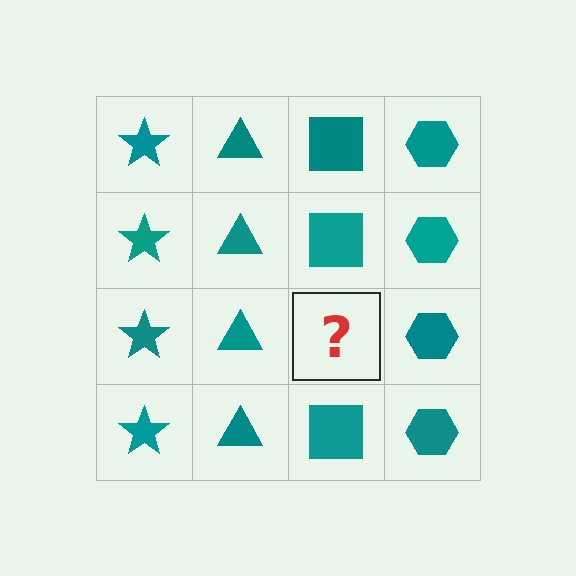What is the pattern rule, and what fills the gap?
The rule is that each column has a consistent shape. The gap should be filled with a teal square.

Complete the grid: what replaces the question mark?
The question mark should be replaced with a teal square.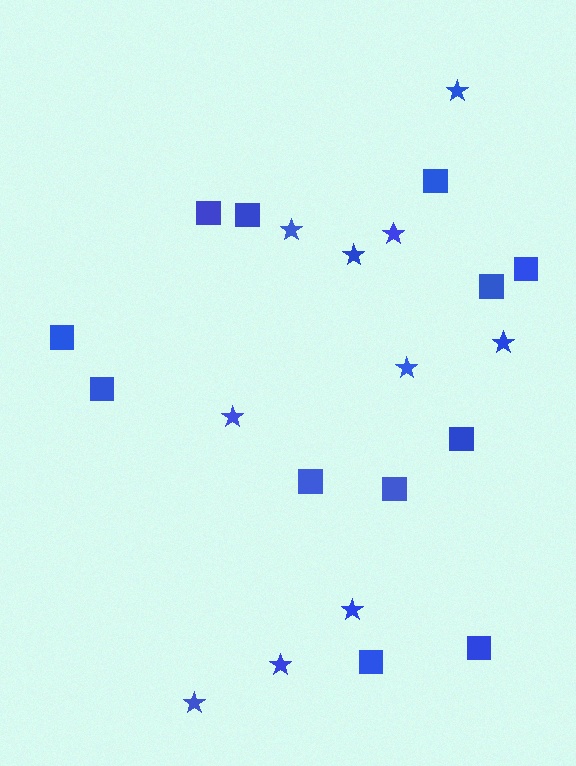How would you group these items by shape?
There are 2 groups: one group of squares (12) and one group of stars (10).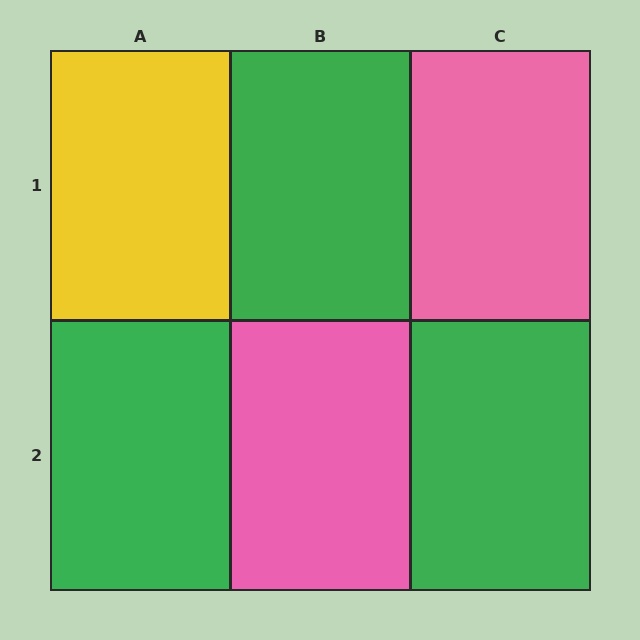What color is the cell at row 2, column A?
Green.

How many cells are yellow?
1 cell is yellow.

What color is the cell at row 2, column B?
Pink.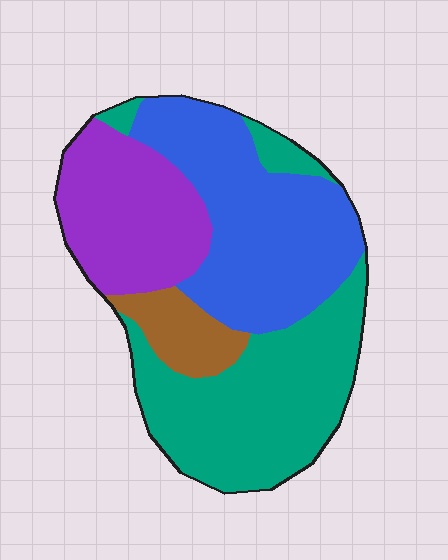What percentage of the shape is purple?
Purple covers around 20% of the shape.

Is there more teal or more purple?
Teal.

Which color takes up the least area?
Brown, at roughly 10%.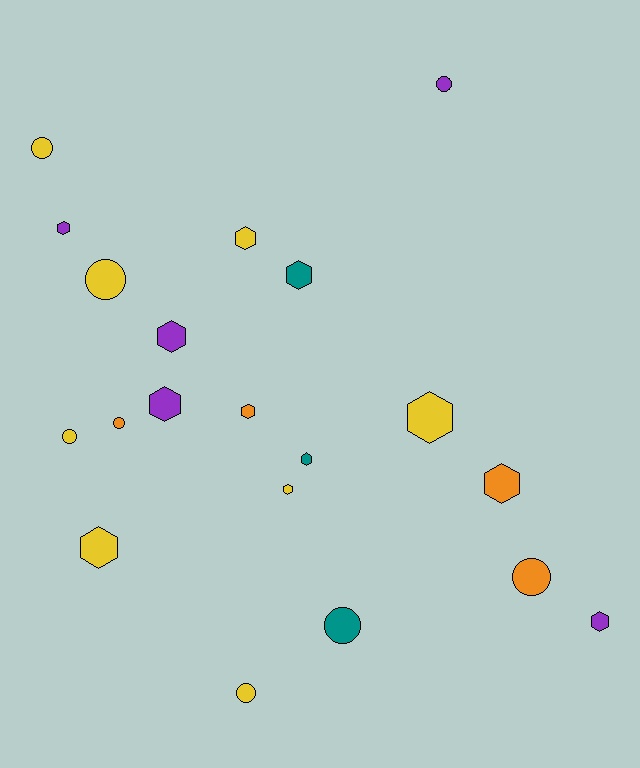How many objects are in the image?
There are 20 objects.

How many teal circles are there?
There is 1 teal circle.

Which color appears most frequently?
Yellow, with 8 objects.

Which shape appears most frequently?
Hexagon, with 12 objects.